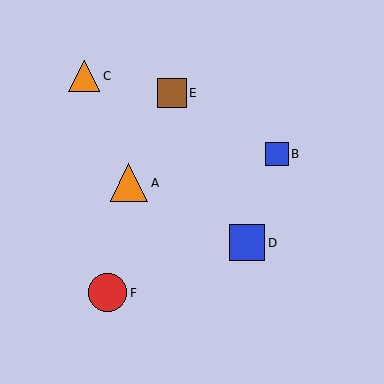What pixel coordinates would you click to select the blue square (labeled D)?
Click at (247, 243) to select the blue square D.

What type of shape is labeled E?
Shape E is a brown square.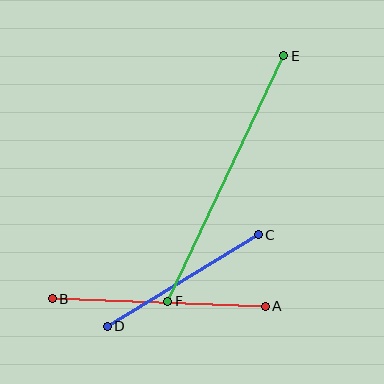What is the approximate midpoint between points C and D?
The midpoint is at approximately (183, 281) pixels.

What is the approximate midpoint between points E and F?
The midpoint is at approximately (226, 179) pixels.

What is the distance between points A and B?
The distance is approximately 213 pixels.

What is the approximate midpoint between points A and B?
The midpoint is at approximately (159, 303) pixels.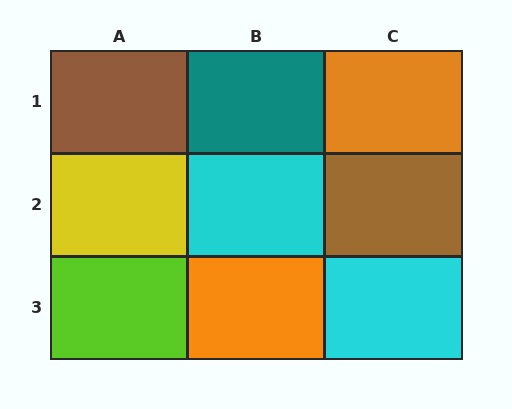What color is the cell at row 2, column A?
Yellow.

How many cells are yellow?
1 cell is yellow.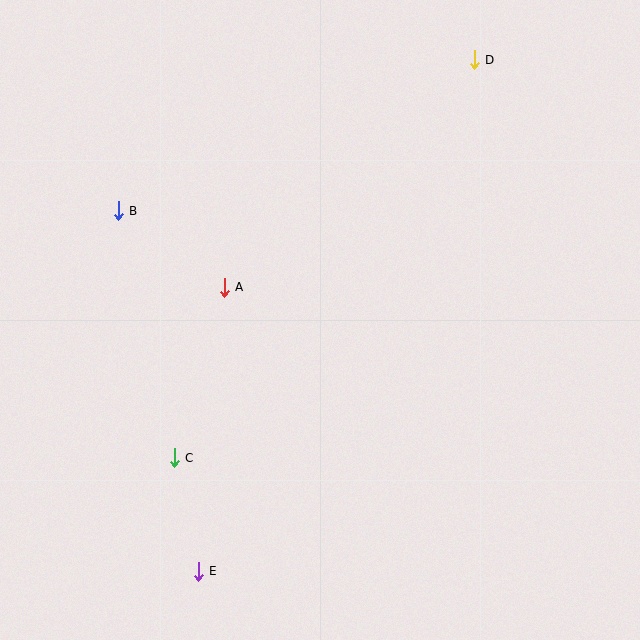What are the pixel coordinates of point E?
Point E is at (198, 571).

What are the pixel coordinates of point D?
Point D is at (474, 60).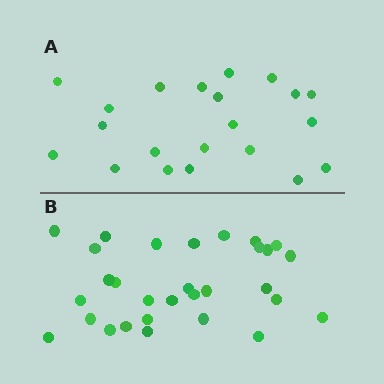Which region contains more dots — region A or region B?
Region B (the bottom region) has more dots.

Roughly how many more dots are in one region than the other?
Region B has roughly 8 or so more dots than region A.